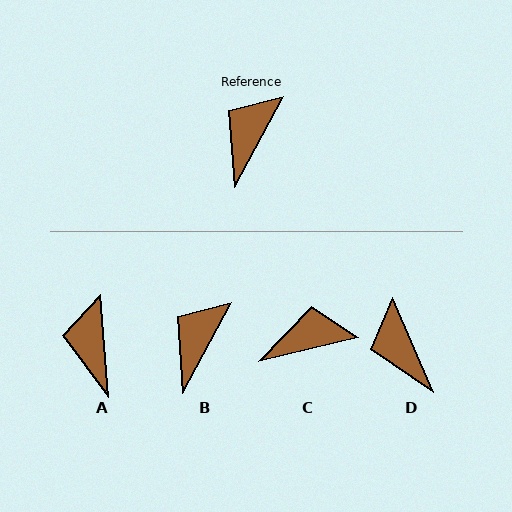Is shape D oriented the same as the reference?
No, it is off by about 51 degrees.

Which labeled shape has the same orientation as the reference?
B.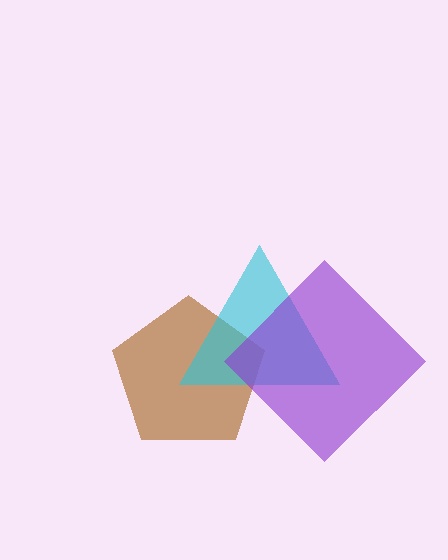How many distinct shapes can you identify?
There are 3 distinct shapes: a brown pentagon, a cyan triangle, a purple diamond.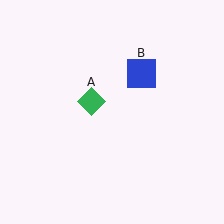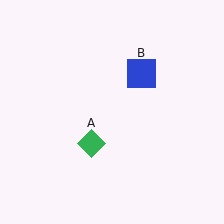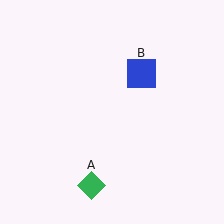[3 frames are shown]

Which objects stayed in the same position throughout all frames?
Blue square (object B) remained stationary.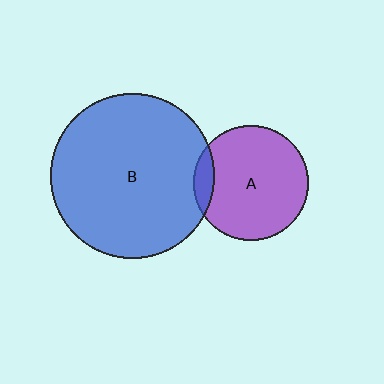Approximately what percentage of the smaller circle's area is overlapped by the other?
Approximately 10%.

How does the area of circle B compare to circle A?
Approximately 2.1 times.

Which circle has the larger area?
Circle B (blue).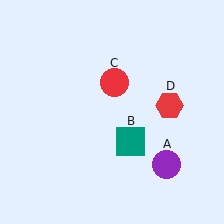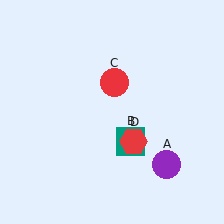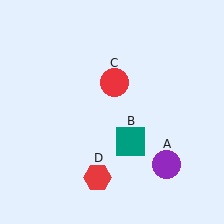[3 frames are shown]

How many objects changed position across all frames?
1 object changed position: red hexagon (object D).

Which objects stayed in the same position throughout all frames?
Purple circle (object A) and teal square (object B) and red circle (object C) remained stationary.